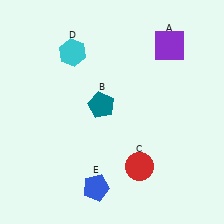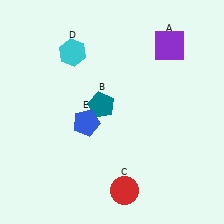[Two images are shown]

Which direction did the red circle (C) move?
The red circle (C) moved down.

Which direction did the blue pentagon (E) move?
The blue pentagon (E) moved up.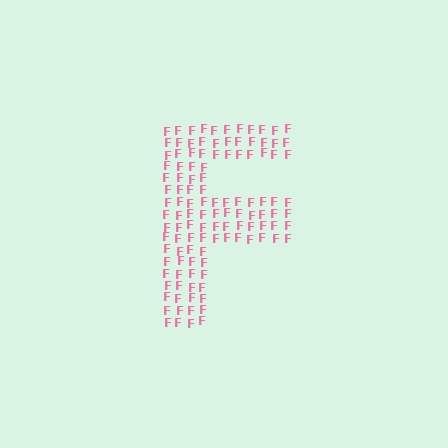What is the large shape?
The large shape is the letter F.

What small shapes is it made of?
It is made of small letter F's.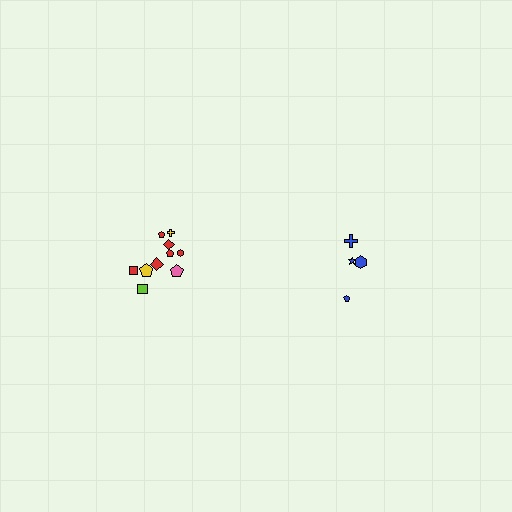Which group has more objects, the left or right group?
The left group.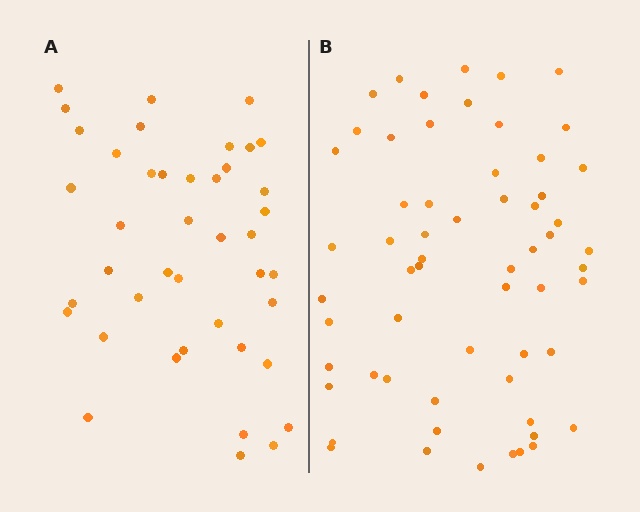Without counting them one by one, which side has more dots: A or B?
Region B (the right region) has more dots.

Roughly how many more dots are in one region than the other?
Region B has approximately 20 more dots than region A.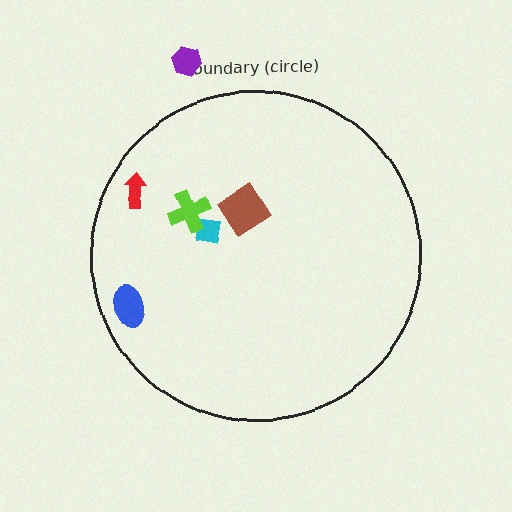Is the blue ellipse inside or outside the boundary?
Inside.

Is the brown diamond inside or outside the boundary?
Inside.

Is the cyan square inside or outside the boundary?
Inside.